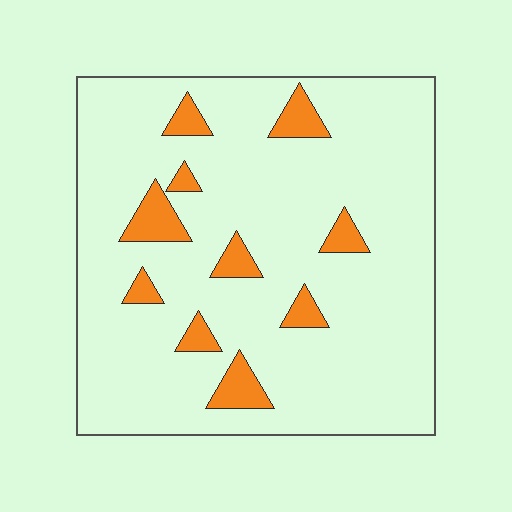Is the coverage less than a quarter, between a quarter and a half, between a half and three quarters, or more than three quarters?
Less than a quarter.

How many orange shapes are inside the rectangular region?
10.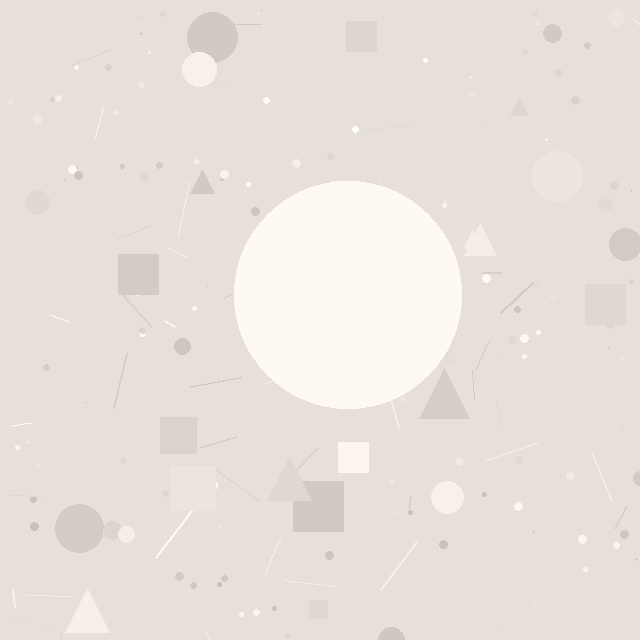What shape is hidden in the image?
A circle is hidden in the image.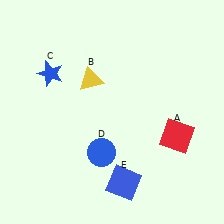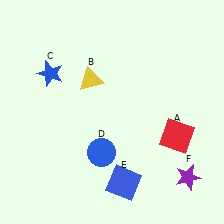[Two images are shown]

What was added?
A purple star (F) was added in Image 2.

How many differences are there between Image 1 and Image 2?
There is 1 difference between the two images.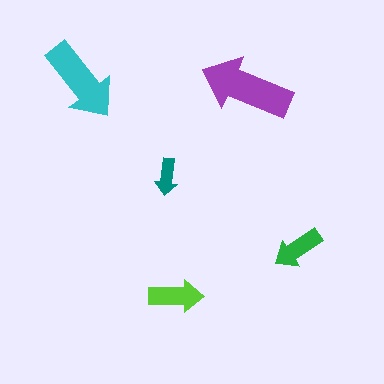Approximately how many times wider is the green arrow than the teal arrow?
About 1.5 times wider.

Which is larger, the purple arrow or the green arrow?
The purple one.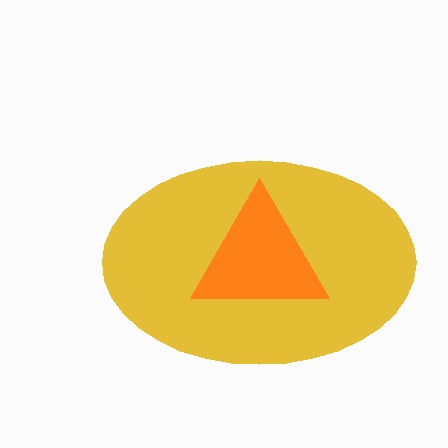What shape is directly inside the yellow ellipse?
The orange triangle.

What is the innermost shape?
The orange triangle.